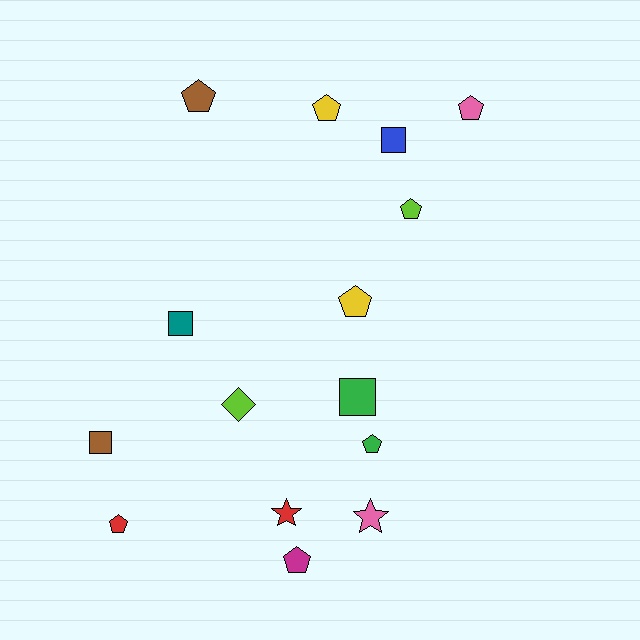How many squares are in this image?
There are 4 squares.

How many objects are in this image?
There are 15 objects.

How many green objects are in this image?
There are 2 green objects.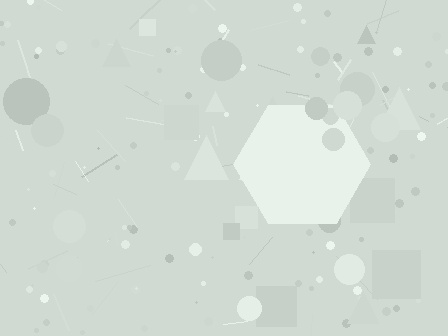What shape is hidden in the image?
A hexagon is hidden in the image.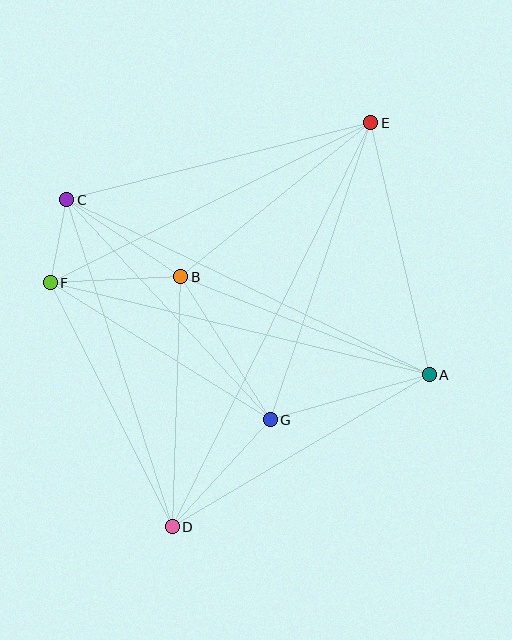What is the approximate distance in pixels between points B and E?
The distance between B and E is approximately 244 pixels.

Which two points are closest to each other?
Points C and F are closest to each other.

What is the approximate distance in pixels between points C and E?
The distance between C and E is approximately 313 pixels.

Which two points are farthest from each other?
Points D and E are farthest from each other.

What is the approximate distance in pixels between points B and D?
The distance between B and D is approximately 251 pixels.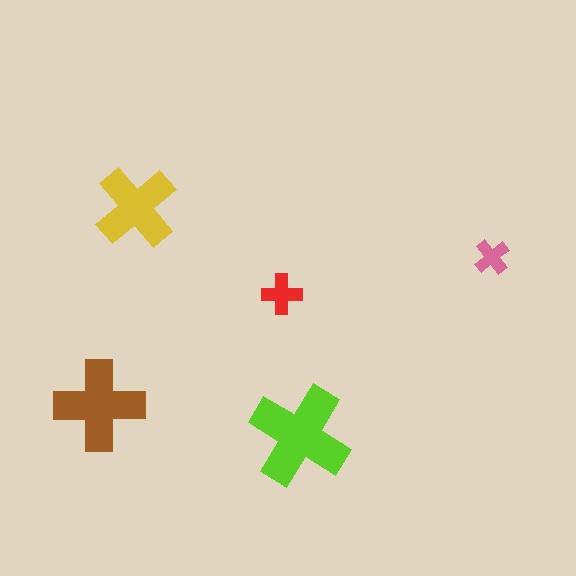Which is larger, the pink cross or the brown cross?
The brown one.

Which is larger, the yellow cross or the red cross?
The yellow one.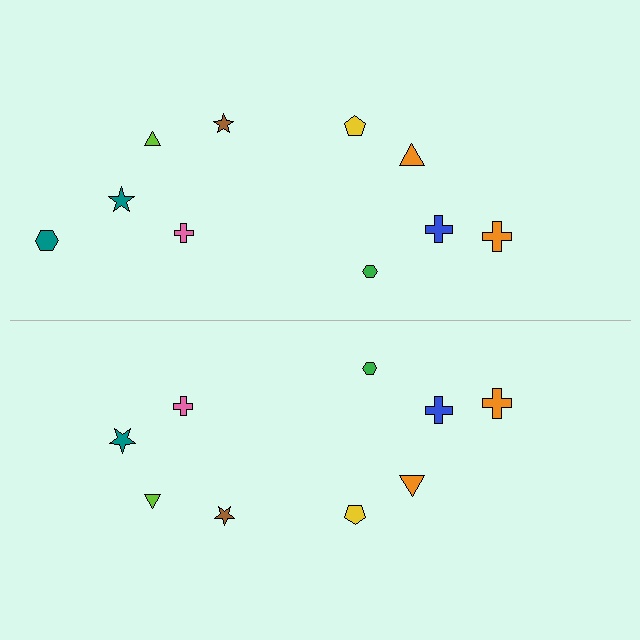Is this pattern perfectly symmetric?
No, the pattern is not perfectly symmetric. A teal hexagon is missing from the bottom side.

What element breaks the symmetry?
A teal hexagon is missing from the bottom side.